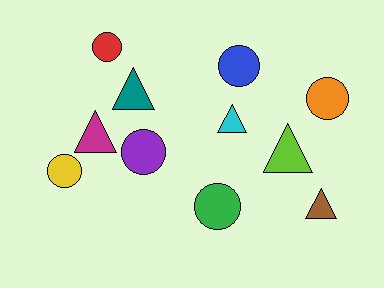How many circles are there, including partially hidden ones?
There are 6 circles.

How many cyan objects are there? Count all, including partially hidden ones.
There is 1 cyan object.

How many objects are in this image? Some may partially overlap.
There are 11 objects.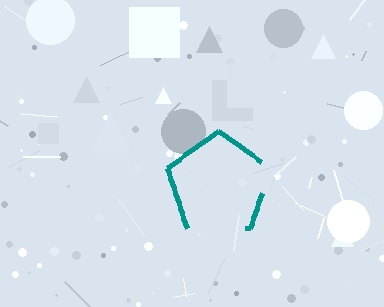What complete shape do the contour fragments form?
The contour fragments form a pentagon.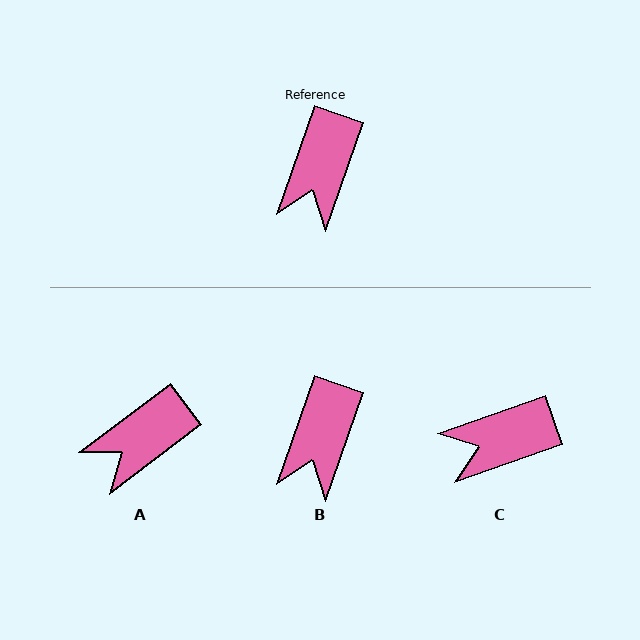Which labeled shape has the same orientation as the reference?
B.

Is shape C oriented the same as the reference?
No, it is off by about 52 degrees.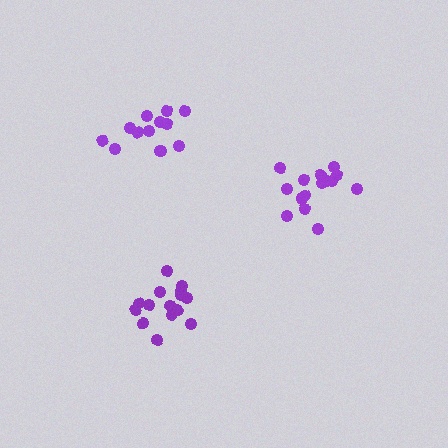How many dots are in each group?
Group 1: 15 dots, Group 2: 12 dots, Group 3: 15 dots (42 total).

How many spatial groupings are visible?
There are 3 spatial groupings.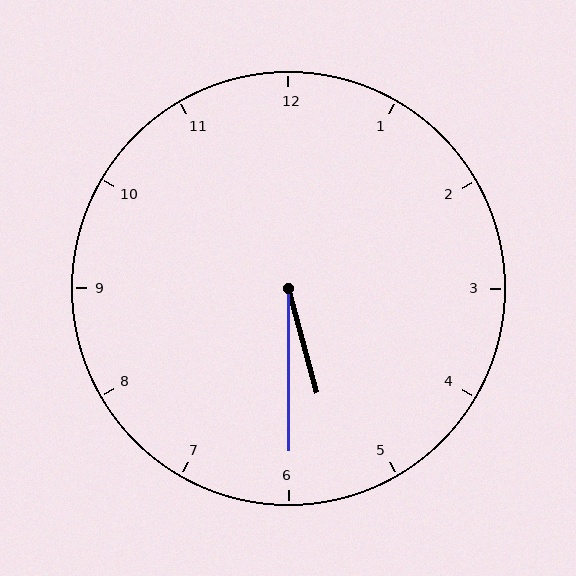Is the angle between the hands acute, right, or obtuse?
It is acute.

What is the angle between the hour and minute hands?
Approximately 15 degrees.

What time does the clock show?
5:30.